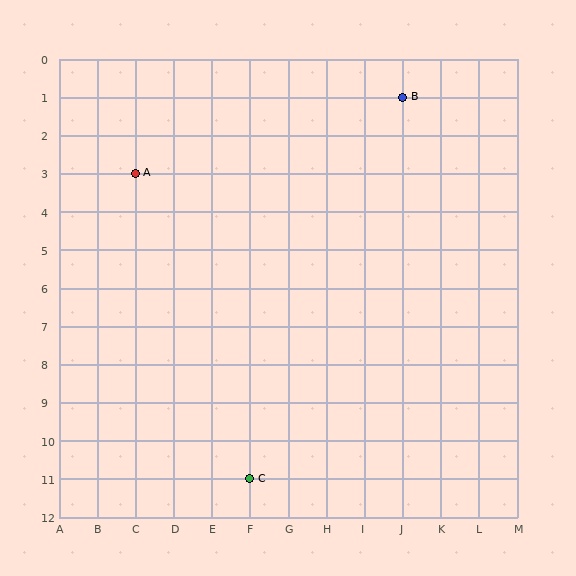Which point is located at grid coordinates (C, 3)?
Point A is at (C, 3).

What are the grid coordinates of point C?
Point C is at grid coordinates (F, 11).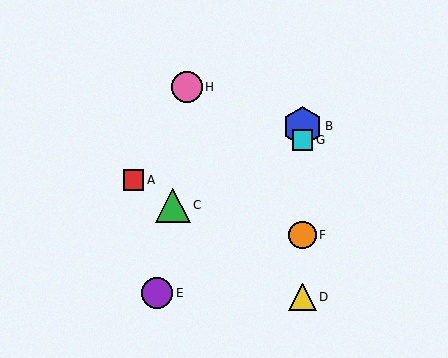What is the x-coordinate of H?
Object H is at x≈187.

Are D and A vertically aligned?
No, D is at x≈302 and A is at x≈134.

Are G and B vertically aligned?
Yes, both are at x≈302.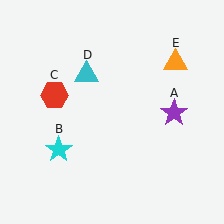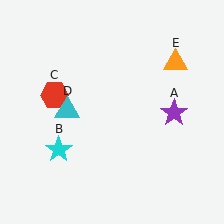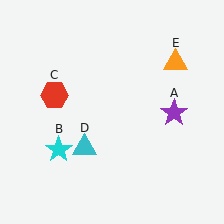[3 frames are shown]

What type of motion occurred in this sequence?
The cyan triangle (object D) rotated counterclockwise around the center of the scene.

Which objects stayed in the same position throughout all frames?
Purple star (object A) and cyan star (object B) and red hexagon (object C) and orange triangle (object E) remained stationary.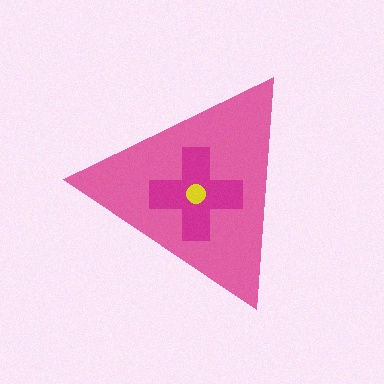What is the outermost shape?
The pink triangle.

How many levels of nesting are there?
3.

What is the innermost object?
The yellow circle.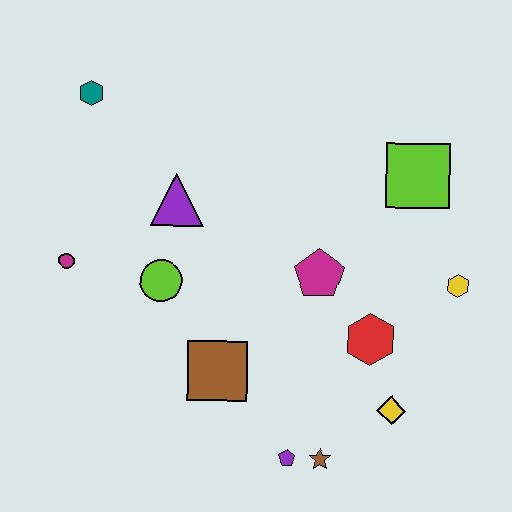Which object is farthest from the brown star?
The teal hexagon is farthest from the brown star.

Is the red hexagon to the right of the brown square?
Yes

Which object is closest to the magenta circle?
The lime circle is closest to the magenta circle.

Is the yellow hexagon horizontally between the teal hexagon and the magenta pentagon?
No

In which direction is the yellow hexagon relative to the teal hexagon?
The yellow hexagon is to the right of the teal hexagon.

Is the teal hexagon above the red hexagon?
Yes